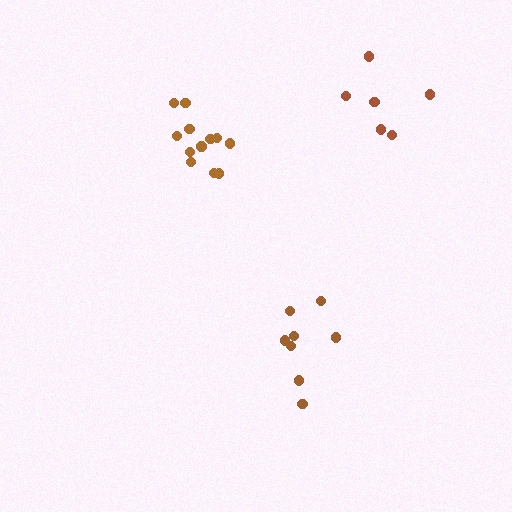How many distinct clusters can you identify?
There are 3 distinct clusters.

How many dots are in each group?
Group 1: 12 dots, Group 2: 8 dots, Group 3: 6 dots (26 total).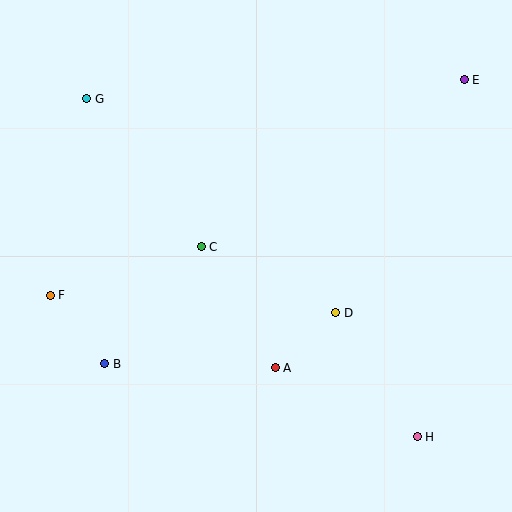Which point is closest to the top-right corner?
Point E is closest to the top-right corner.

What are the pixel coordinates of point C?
Point C is at (201, 247).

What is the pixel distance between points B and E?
The distance between B and E is 458 pixels.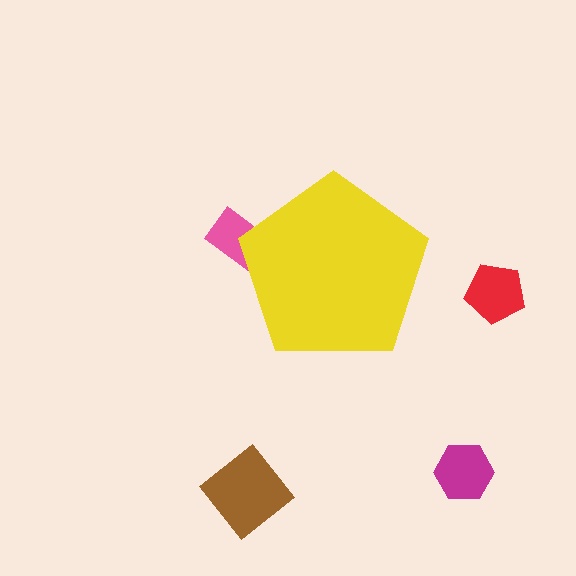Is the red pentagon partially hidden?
No, the red pentagon is fully visible.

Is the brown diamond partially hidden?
No, the brown diamond is fully visible.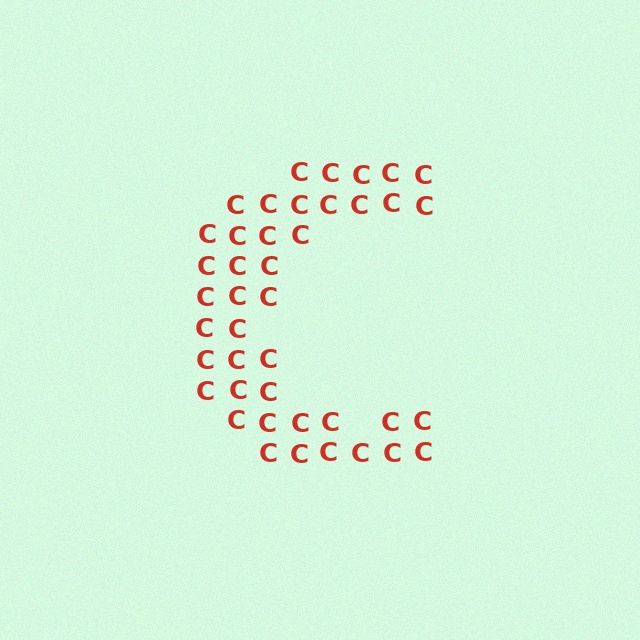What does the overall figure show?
The overall figure shows the letter C.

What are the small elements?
The small elements are letter C's.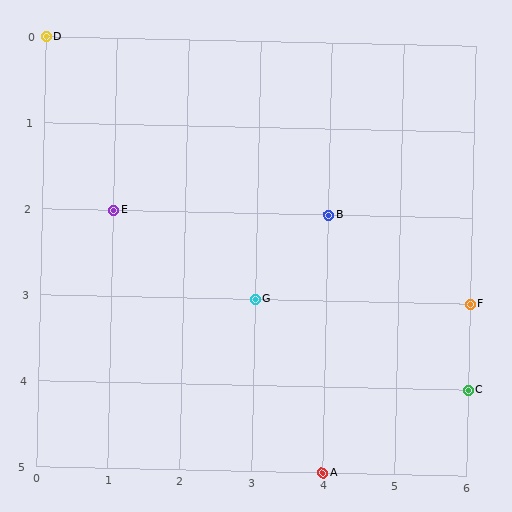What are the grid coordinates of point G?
Point G is at grid coordinates (3, 3).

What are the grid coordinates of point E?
Point E is at grid coordinates (1, 2).